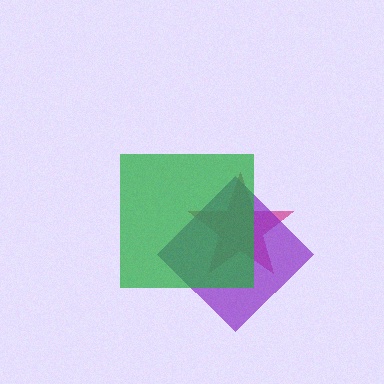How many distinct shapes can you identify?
There are 3 distinct shapes: a magenta star, a purple diamond, a green square.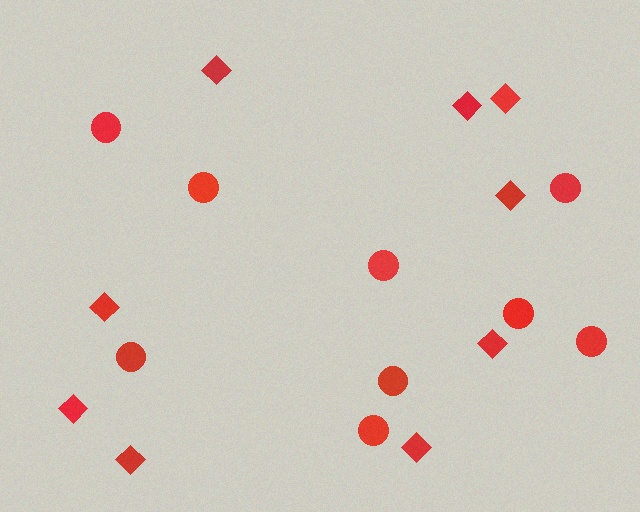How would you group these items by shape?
There are 2 groups: one group of diamonds (9) and one group of circles (9).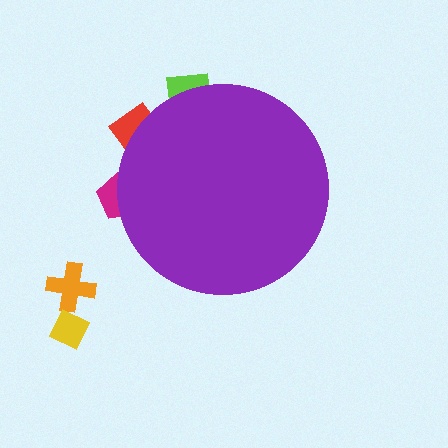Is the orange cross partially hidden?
No, the orange cross is fully visible.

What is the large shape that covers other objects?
A purple circle.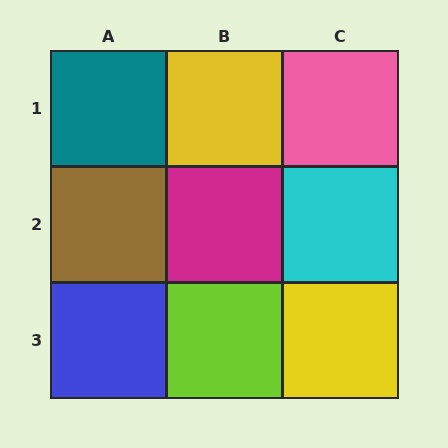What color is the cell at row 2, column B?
Magenta.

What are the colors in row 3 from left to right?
Blue, lime, yellow.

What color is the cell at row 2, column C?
Cyan.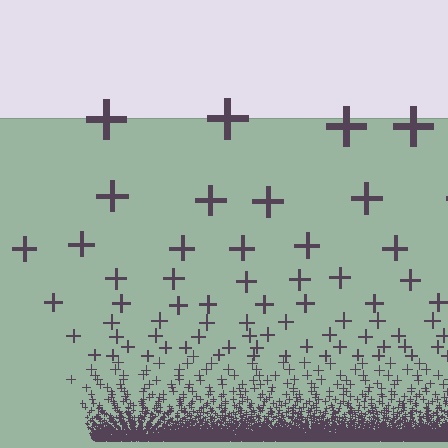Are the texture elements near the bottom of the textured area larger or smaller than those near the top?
Smaller. The gradient is inverted — elements near the bottom are smaller and denser.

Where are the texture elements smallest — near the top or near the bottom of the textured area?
Near the bottom.